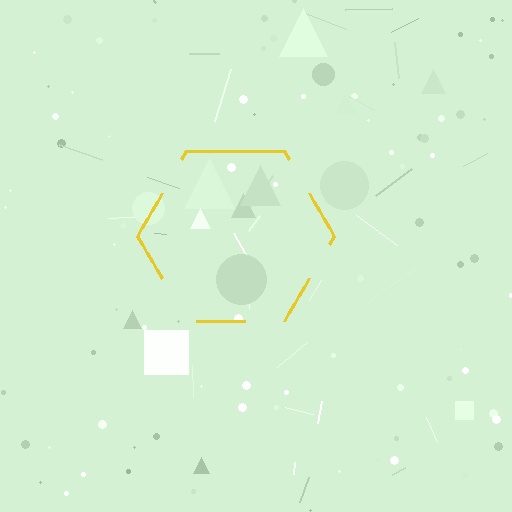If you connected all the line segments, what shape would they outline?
They would outline a hexagon.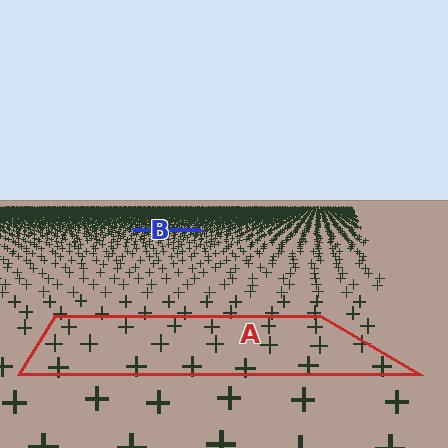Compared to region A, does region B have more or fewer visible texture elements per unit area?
Region B has more texture elements per unit area — they are packed more densely because it is farther away.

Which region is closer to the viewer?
Region A is closer. The texture elements there are larger and more spread out.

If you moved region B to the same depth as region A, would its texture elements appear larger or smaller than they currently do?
They would appear larger. At a closer depth, the same texture elements are projected at a bigger on-screen size.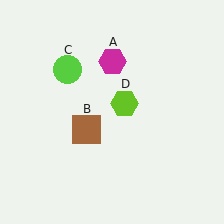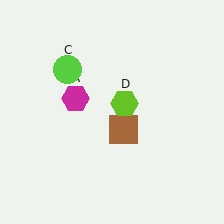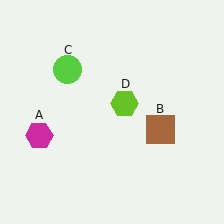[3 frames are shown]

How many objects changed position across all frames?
2 objects changed position: magenta hexagon (object A), brown square (object B).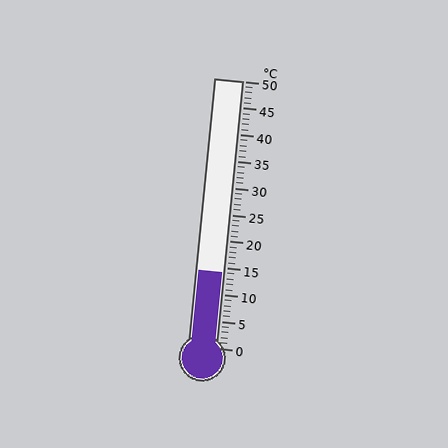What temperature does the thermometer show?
The thermometer shows approximately 14°C.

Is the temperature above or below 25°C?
The temperature is below 25°C.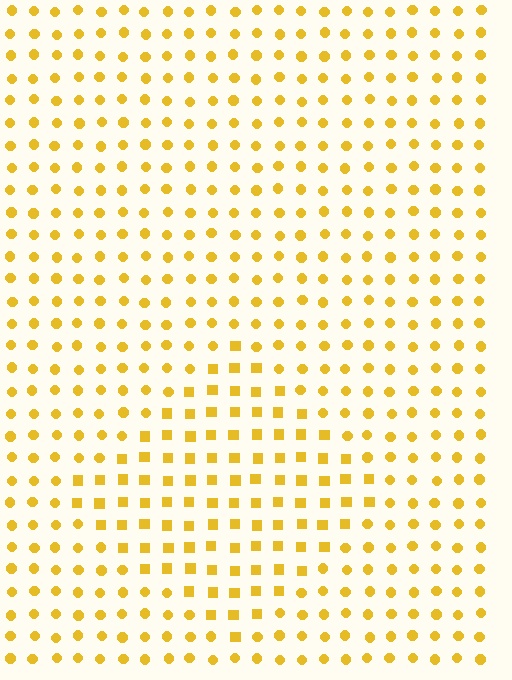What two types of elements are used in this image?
The image uses squares inside the diamond region and circles outside it.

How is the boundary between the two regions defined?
The boundary is defined by a change in element shape: squares inside vs. circles outside. All elements share the same color and spacing.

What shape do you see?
I see a diamond.